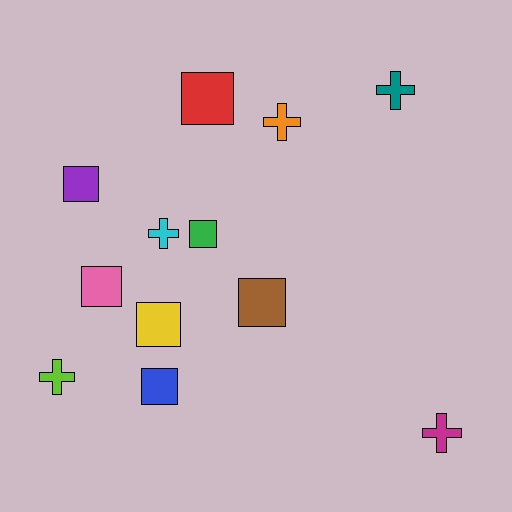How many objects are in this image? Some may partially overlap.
There are 12 objects.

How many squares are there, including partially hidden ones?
There are 7 squares.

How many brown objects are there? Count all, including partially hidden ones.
There is 1 brown object.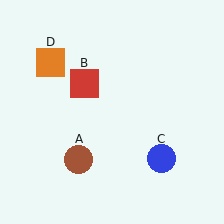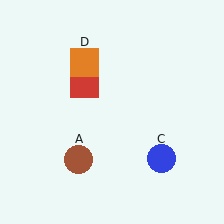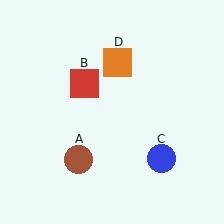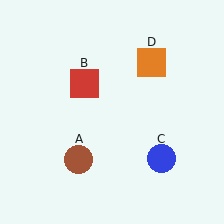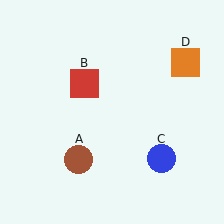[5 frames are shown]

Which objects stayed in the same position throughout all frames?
Brown circle (object A) and red square (object B) and blue circle (object C) remained stationary.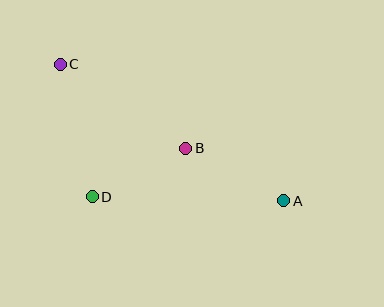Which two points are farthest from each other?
Points A and C are farthest from each other.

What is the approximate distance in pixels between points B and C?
The distance between B and C is approximately 151 pixels.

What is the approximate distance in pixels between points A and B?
The distance between A and B is approximately 111 pixels.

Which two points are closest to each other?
Points B and D are closest to each other.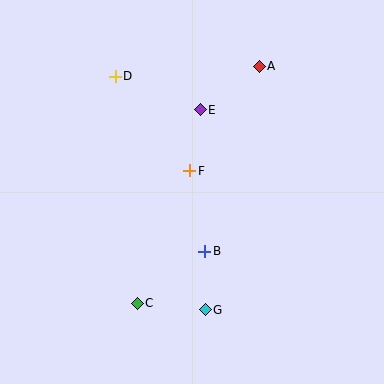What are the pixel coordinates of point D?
Point D is at (115, 76).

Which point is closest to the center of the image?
Point F at (190, 171) is closest to the center.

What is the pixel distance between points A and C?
The distance between A and C is 267 pixels.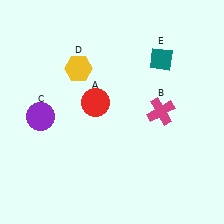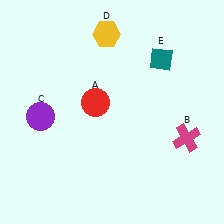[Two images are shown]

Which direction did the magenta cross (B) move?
The magenta cross (B) moved down.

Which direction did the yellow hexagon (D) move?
The yellow hexagon (D) moved up.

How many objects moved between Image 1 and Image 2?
2 objects moved between the two images.